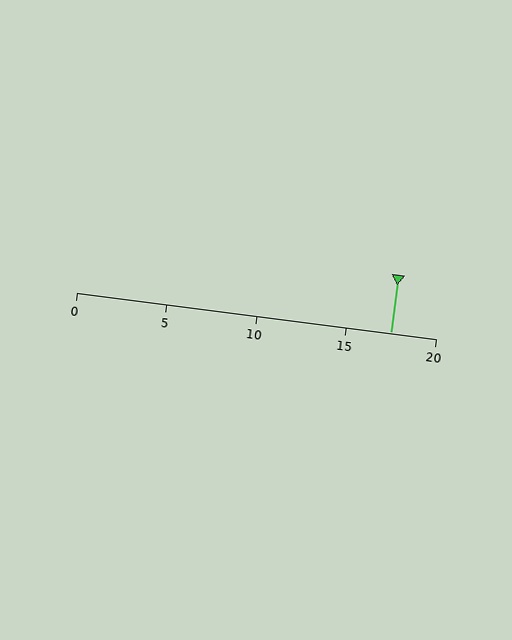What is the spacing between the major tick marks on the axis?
The major ticks are spaced 5 apart.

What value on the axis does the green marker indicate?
The marker indicates approximately 17.5.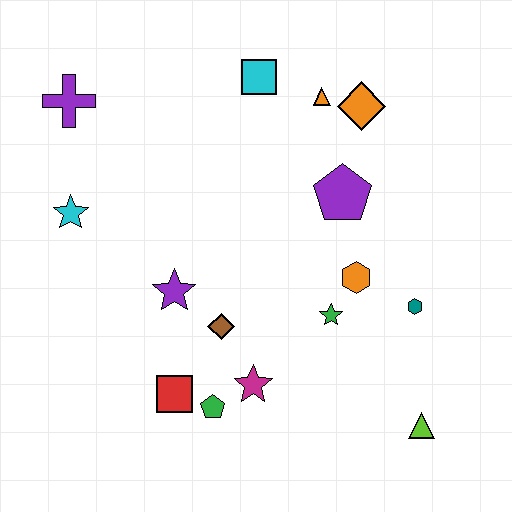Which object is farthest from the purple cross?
The lime triangle is farthest from the purple cross.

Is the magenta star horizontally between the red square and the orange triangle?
Yes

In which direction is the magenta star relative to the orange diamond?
The magenta star is below the orange diamond.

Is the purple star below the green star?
No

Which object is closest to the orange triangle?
The orange diamond is closest to the orange triangle.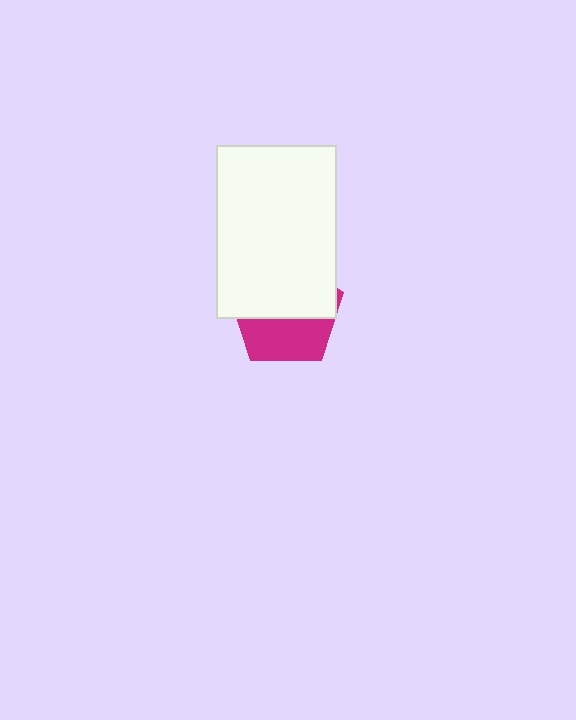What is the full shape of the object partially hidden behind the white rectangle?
The partially hidden object is a magenta pentagon.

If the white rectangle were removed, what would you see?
You would see the complete magenta pentagon.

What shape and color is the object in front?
The object in front is a white rectangle.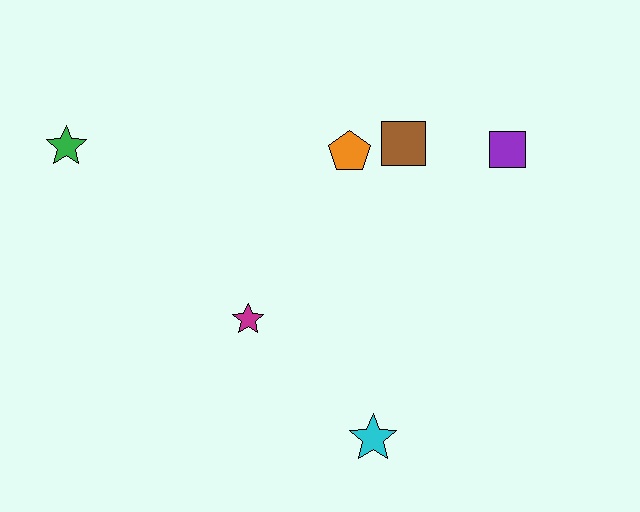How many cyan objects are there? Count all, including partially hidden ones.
There is 1 cyan object.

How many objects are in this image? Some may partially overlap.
There are 6 objects.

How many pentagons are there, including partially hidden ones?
There is 1 pentagon.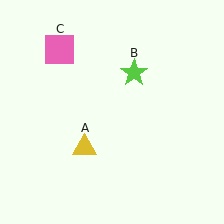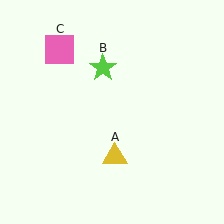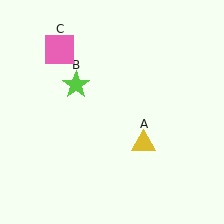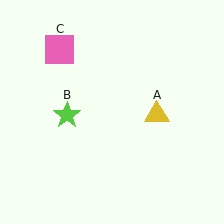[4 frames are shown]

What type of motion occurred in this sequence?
The yellow triangle (object A), lime star (object B) rotated counterclockwise around the center of the scene.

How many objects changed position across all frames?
2 objects changed position: yellow triangle (object A), lime star (object B).